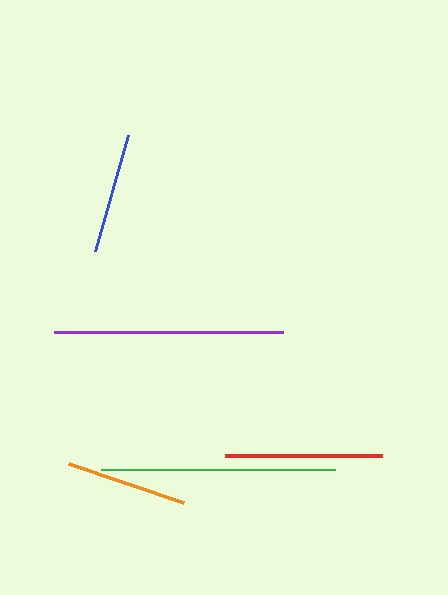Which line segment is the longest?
The green line is the longest at approximately 234 pixels.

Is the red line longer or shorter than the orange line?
The red line is longer than the orange line.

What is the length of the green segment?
The green segment is approximately 234 pixels long.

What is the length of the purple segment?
The purple segment is approximately 229 pixels long.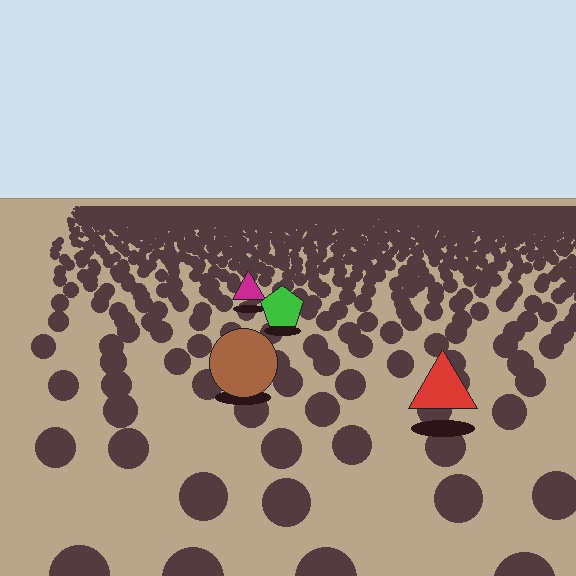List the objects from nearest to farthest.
From nearest to farthest: the red triangle, the brown circle, the green pentagon, the magenta triangle.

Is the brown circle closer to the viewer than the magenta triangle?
Yes. The brown circle is closer — you can tell from the texture gradient: the ground texture is coarser near it.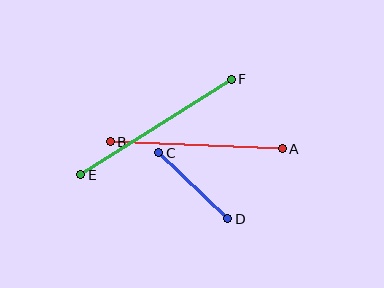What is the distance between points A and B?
The distance is approximately 172 pixels.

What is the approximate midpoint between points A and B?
The midpoint is at approximately (196, 145) pixels.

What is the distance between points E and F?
The distance is approximately 178 pixels.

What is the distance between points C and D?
The distance is approximately 96 pixels.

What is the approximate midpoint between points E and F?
The midpoint is at approximately (156, 127) pixels.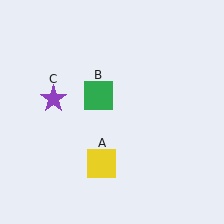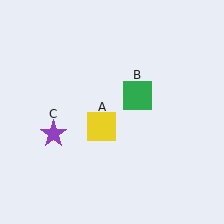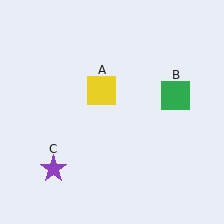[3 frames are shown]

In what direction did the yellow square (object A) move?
The yellow square (object A) moved up.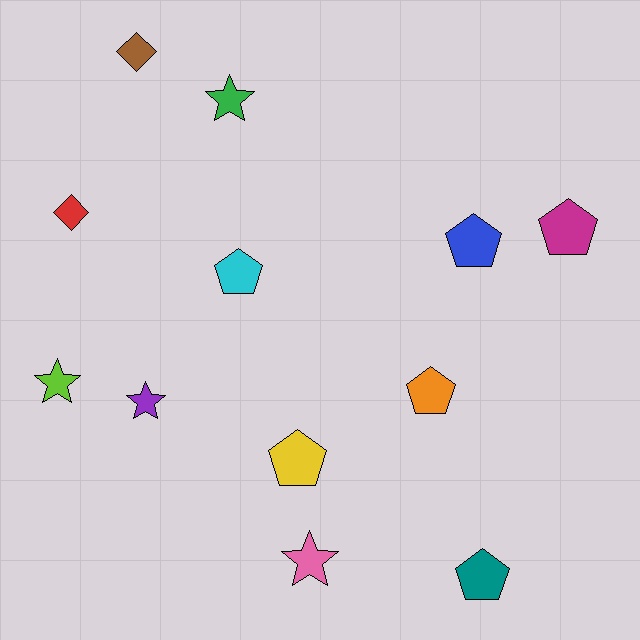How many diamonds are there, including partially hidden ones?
There are 2 diamonds.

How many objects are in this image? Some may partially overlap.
There are 12 objects.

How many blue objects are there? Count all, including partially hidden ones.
There is 1 blue object.